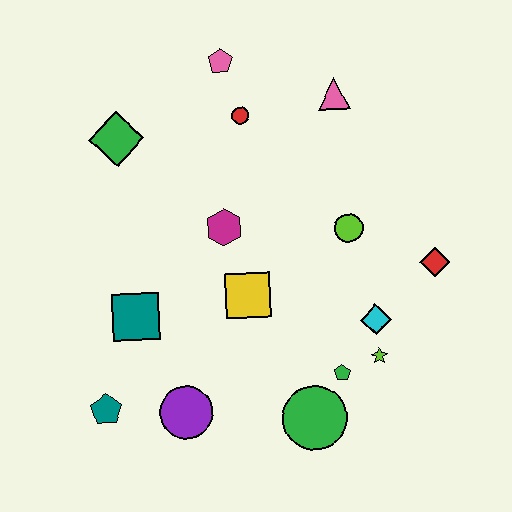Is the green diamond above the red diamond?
Yes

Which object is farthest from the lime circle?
The teal pentagon is farthest from the lime circle.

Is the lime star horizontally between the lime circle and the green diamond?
No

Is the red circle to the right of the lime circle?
No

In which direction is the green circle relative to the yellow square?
The green circle is below the yellow square.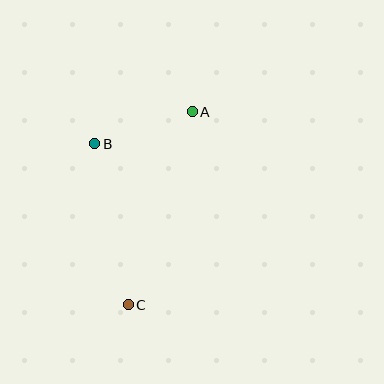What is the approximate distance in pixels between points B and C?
The distance between B and C is approximately 165 pixels.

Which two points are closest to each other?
Points A and B are closest to each other.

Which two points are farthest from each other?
Points A and C are farthest from each other.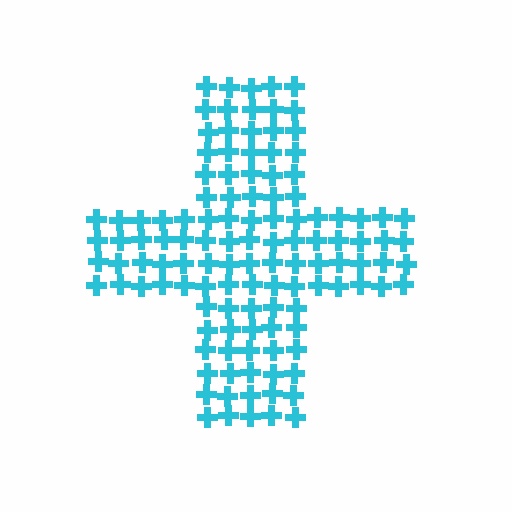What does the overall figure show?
The overall figure shows a cross.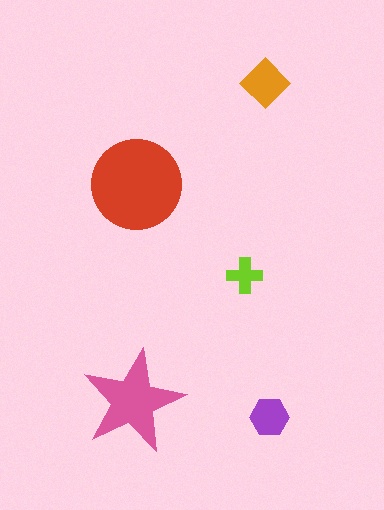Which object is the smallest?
The lime cross.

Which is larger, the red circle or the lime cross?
The red circle.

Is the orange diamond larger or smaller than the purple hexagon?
Larger.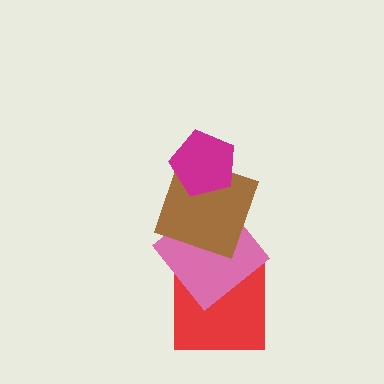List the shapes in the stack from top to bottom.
From top to bottom: the magenta pentagon, the brown square, the pink diamond, the red square.